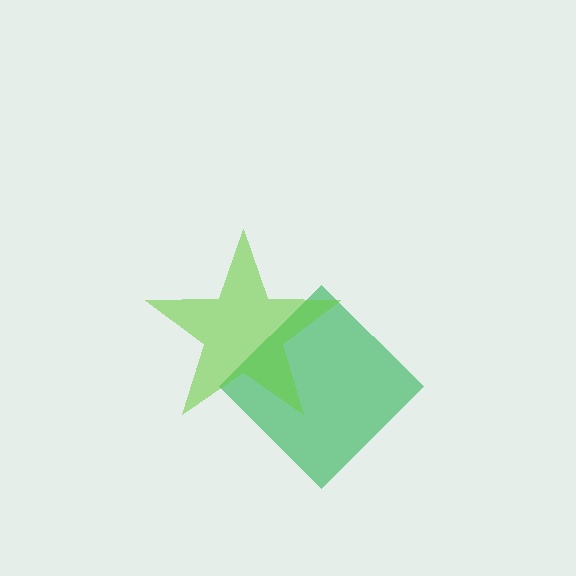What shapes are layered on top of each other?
The layered shapes are: a green diamond, a lime star.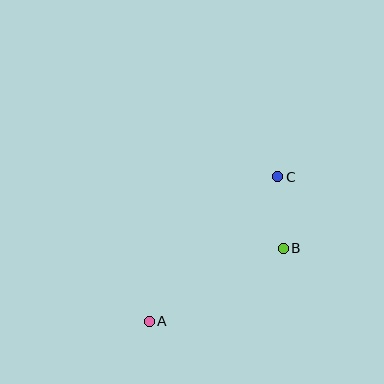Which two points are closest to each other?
Points B and C are closest to each other.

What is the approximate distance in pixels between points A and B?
The distance between A and B is approximately 153 pixels.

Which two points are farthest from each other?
Points A and C are farthest from each other.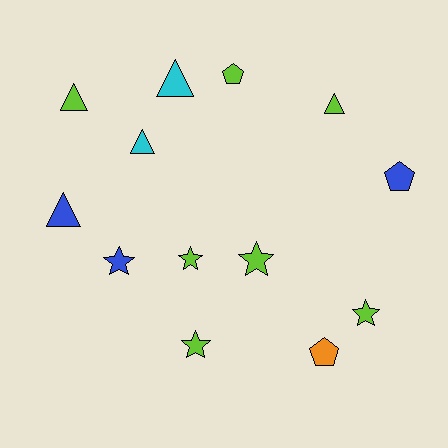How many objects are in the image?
There are 13 objects.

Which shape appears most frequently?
Star, with 5 objects.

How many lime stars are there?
There are 4 lime stars.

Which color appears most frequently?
Lime, with 7 objects.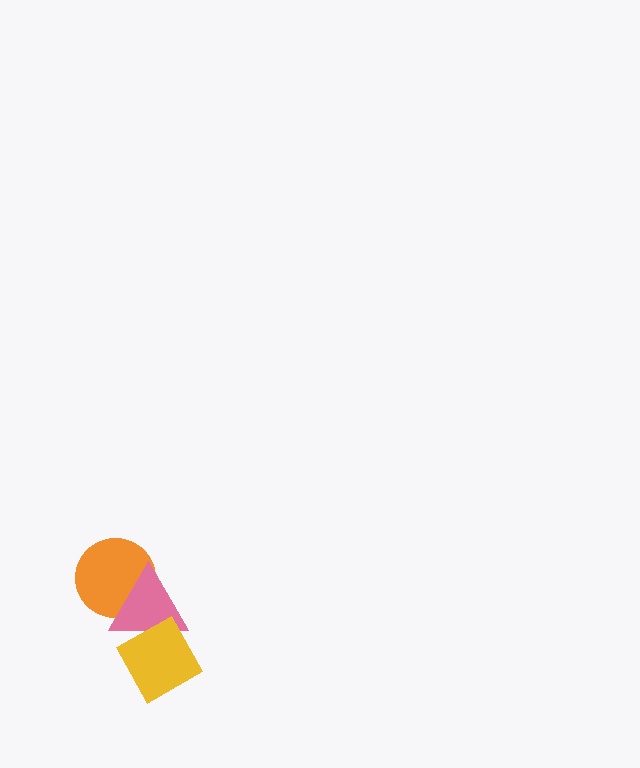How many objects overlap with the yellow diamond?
1 object overlaps with the yellow diamond.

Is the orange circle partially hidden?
Yes, it is partially covered by another shape.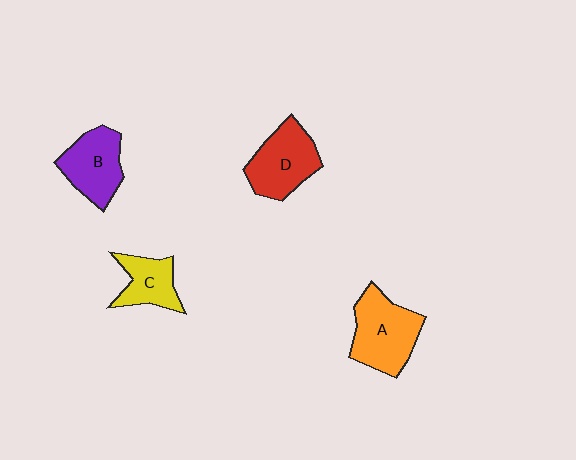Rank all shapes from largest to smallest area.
From largest to smallest: A (orange), D (red), B (purple), C (yellow).